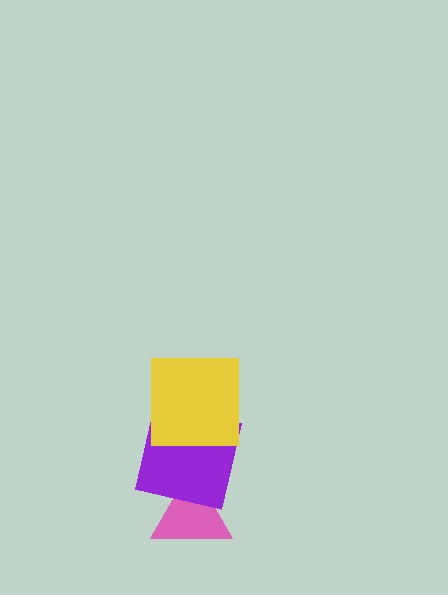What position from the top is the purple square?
The purple square is 2nd from the top.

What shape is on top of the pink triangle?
The purple square is on top of the pink triangle.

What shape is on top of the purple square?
The yellow square is on top of the purple square.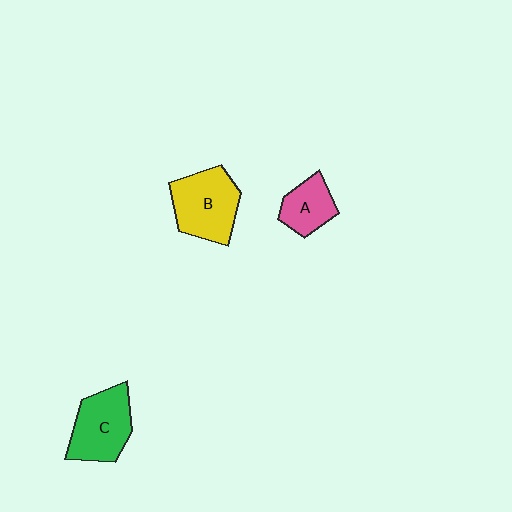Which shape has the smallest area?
Shape A (pink).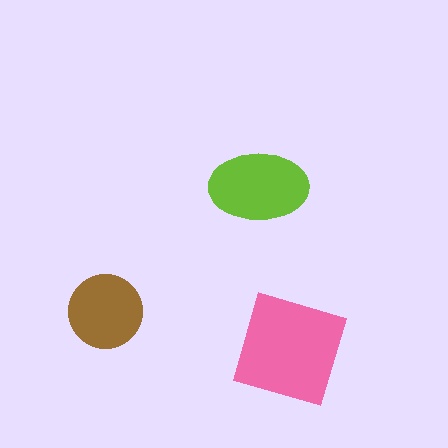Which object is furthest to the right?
The pink square is rightmost.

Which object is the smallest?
The brown circle.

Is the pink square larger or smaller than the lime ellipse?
Larger.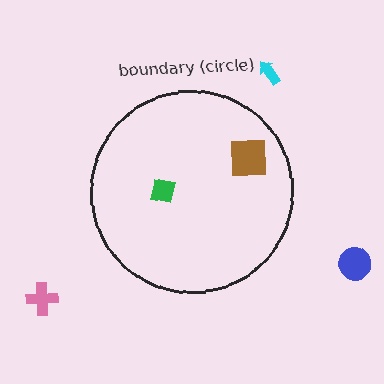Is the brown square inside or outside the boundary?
Inside.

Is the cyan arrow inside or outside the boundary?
Outside.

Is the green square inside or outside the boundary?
Inside.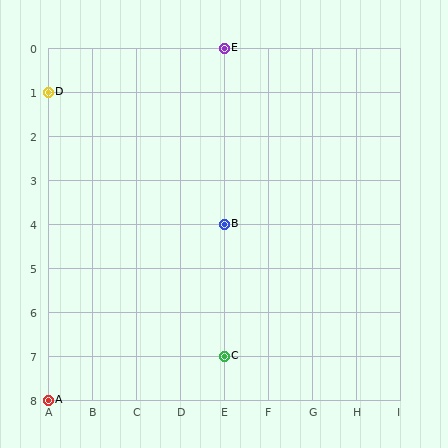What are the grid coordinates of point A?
Point A is at grid coordinates (A, 8).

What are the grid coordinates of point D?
Point D is at grid coordinates (A, 1).